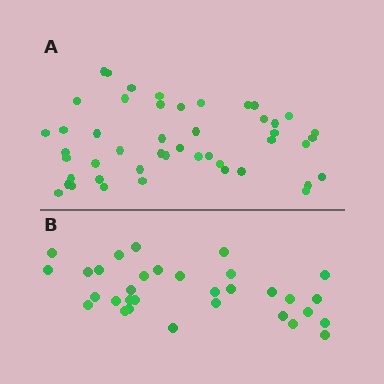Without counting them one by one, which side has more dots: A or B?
Region A (the top region) has more dots.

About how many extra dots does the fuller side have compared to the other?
Region A has approximately 15 more dots than region B.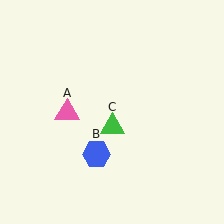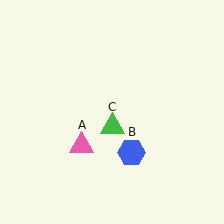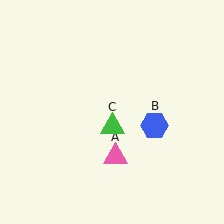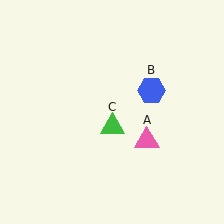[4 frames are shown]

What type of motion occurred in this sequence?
The pink triangle (object A), blue hexagon (object B) rotated counterclockwise around the center of the scene.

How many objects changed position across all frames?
2 objects changed position: pink triangle (object A), blue hexagon (object B).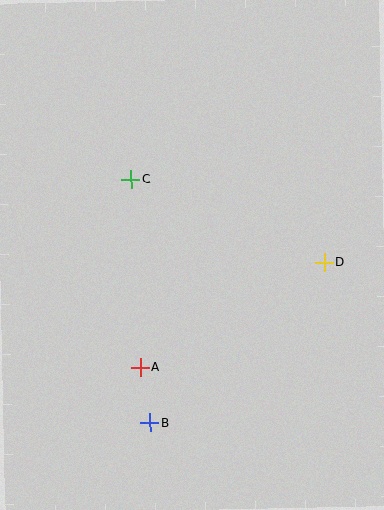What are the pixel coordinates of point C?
Point C is at (131, 180).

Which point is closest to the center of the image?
Point C at (131, 180) is closest to the center.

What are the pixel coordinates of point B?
Point B is at (150, 423).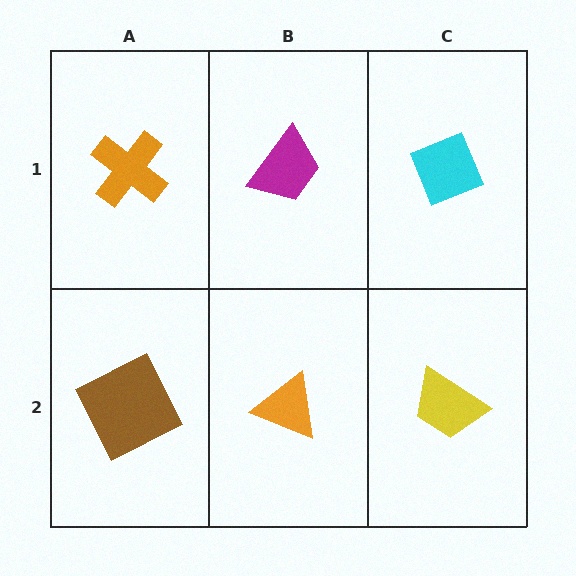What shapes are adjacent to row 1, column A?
A brown square (row 2, column A), a magenta trapezoid (row 1, column B).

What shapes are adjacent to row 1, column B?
An orange triangle (row 2, column B), an orange cross (row 1, column A), a cyan diamond (row 1, column C).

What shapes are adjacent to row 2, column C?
A cyan diamond (row 1, column C), an orange triangle (row 2, column B).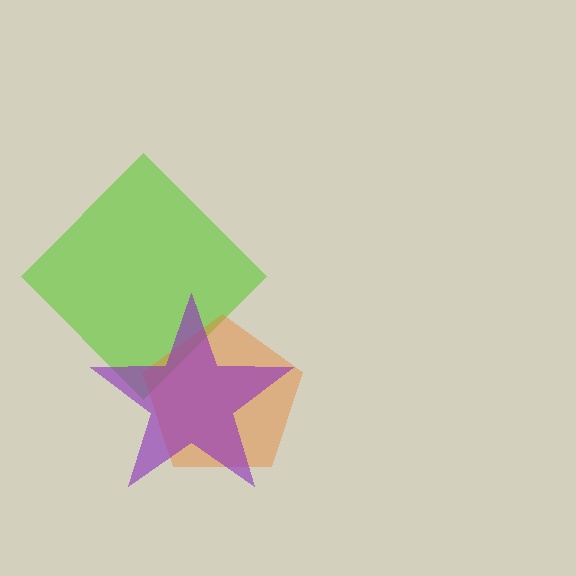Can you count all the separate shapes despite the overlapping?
Yes, there are 3 separate shapes.